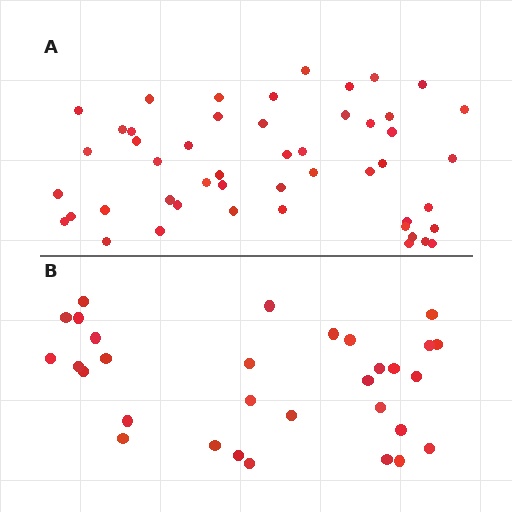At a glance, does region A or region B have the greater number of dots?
Region A (the top region) has more dots.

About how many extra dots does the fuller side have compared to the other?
Region A has approximately 20 more dots than region B.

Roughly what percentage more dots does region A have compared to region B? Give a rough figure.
About 60% more.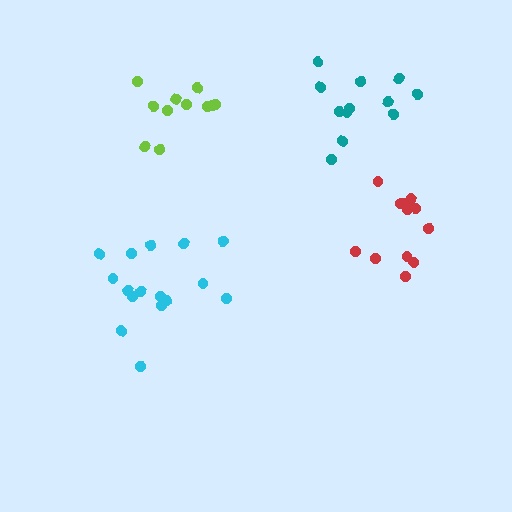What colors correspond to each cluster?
The clusters are colored: cyan, teal, lime, red.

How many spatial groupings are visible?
There are 4 spatial groupings.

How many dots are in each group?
Group 1: 16 dots, Group 2: 12 dots, Group 3: 11 dots, Group 4: 12 dots (51 total).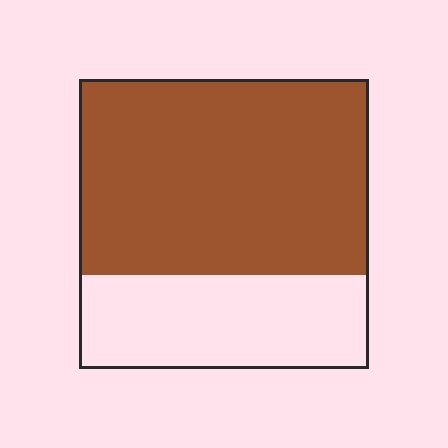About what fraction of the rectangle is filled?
About two thirds (2/3).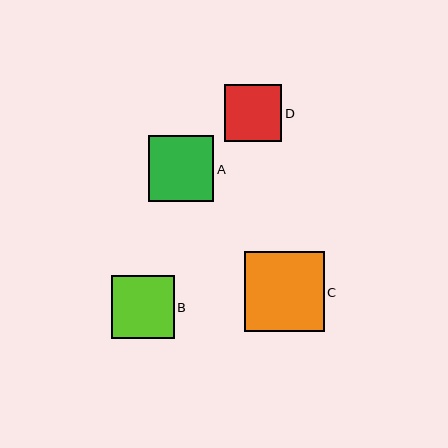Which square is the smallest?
Square D is the smallest with a size of approximately 57 pixels.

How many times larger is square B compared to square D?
Square B is approximately 1.1 times the size of square D.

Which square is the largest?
Square C is the largest with a size of approximately 80 pixels.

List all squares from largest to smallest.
From largest to smallest: C, A, B, D.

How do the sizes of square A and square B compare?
Square A and square B are approximately the same size.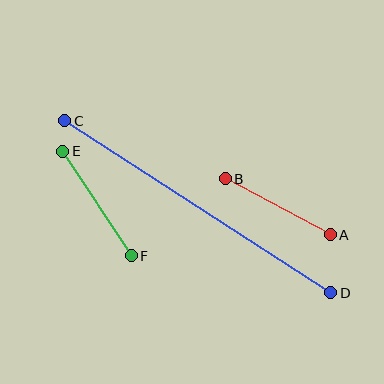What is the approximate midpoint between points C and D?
The midpoint is at approximately (198, 207) pixels.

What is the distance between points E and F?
The distance is approximately 125 pixels.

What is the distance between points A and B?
The distance is approximately 119 pixels.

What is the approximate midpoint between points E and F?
The midpoint is at approximately (97, 204) pixels.